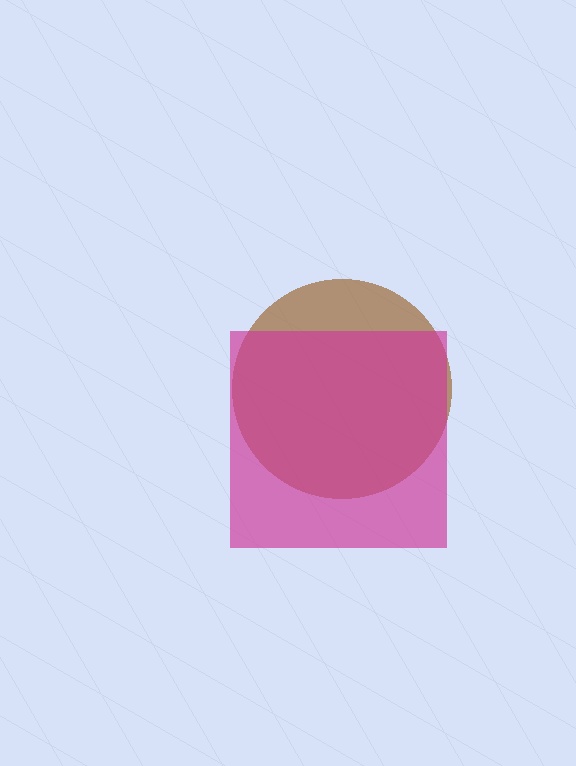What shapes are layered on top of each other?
The layered shapes are: a brown circle, a magenta square.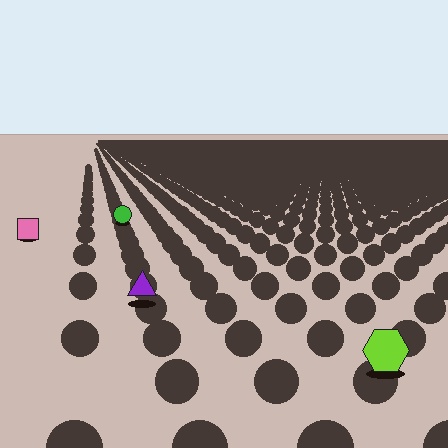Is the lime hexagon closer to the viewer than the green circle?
Yes. The lime hexagon is closer — you can tell from the texture gradient: the ground texture is coarser near it.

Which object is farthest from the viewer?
The green circle is farthest from the viewer. It appears smaller and the ground texture around it is denser.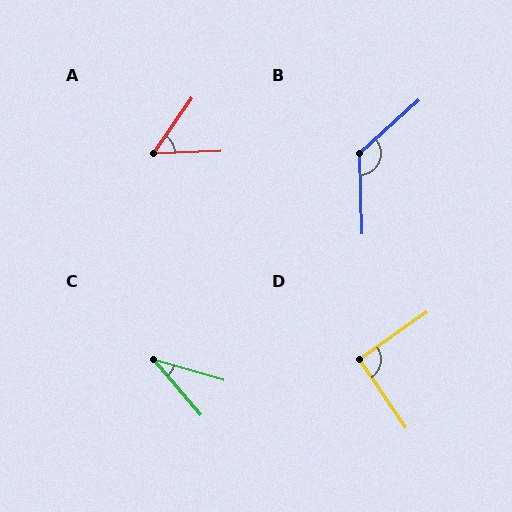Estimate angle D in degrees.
Approximately 91 degrees.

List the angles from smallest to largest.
C (33°), A (53°), D (91°), B (131°).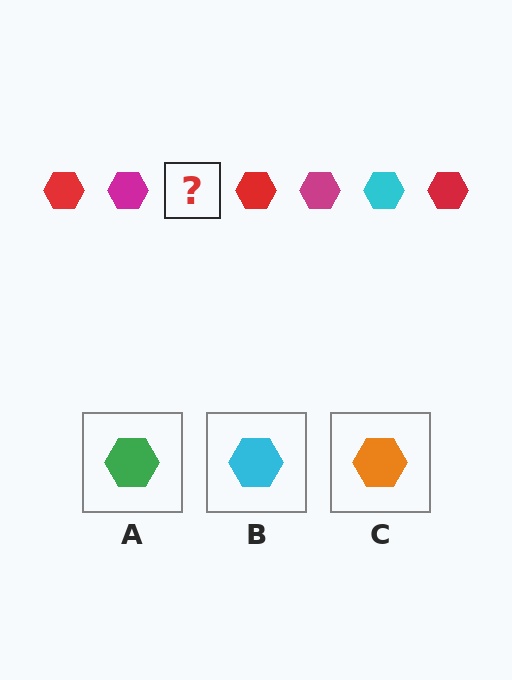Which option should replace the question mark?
Option B.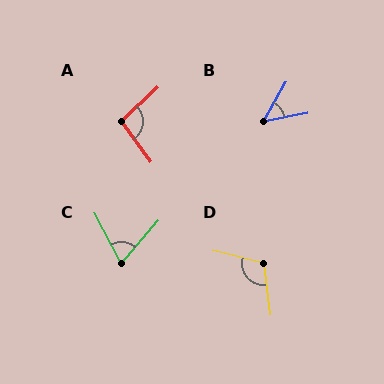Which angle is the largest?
D, at approximately 111 degrees.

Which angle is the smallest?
B, at approximately 48 degrees.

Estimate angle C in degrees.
Approximately 69 degrees.